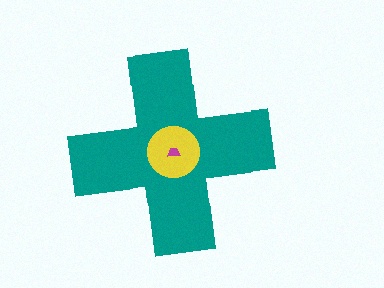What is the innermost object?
The magenta trapezoid.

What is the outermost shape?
The teal cross.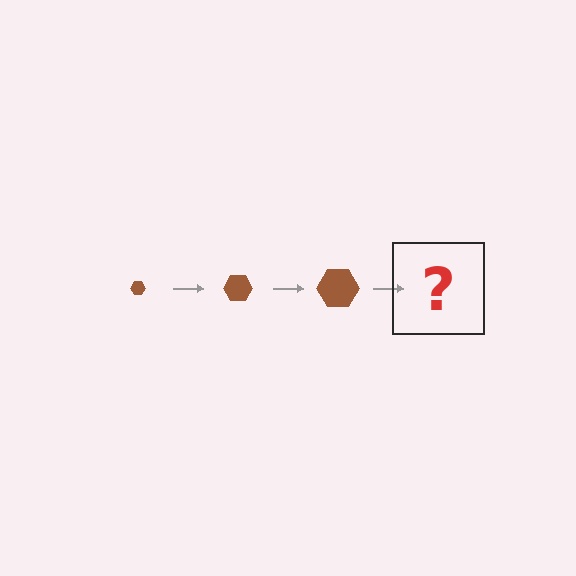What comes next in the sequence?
The next element should be a brown hexagon, larger than the previous one.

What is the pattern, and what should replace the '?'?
The pattern is that the hexagon gets progressively larger each step. The '?' should be a brown hexagon, larger than the previous one.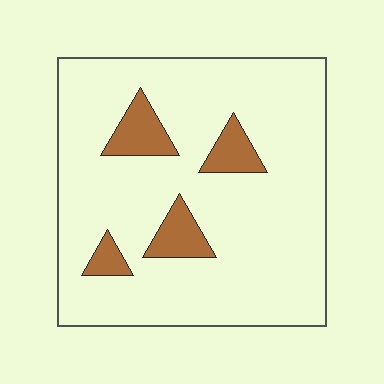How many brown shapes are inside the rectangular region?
4.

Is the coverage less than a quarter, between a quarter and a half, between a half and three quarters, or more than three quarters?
Less than a quarter.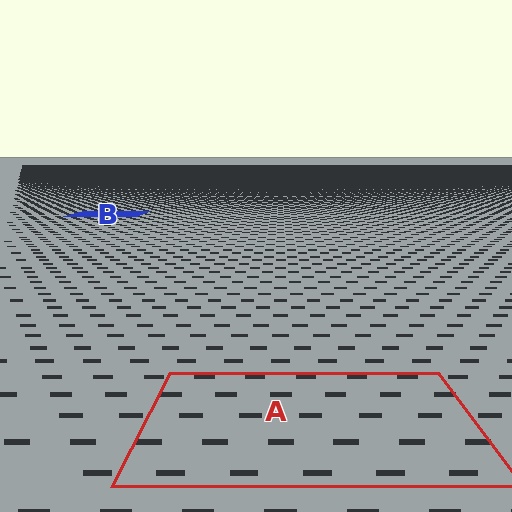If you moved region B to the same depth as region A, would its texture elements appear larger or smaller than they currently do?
They would appear larger. At a closer depth, the same texture elements are projected at a bigger on-screen size.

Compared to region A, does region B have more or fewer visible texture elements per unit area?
Region B has more texture elements per unit area — they are packed more densely because it is farther away.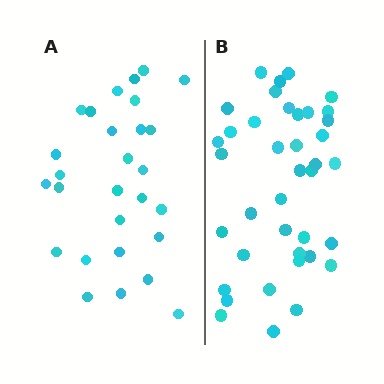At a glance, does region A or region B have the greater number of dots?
Region B (the right region) has more dots.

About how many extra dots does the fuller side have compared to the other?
Region B has roughly 12 or so more dots than region A.